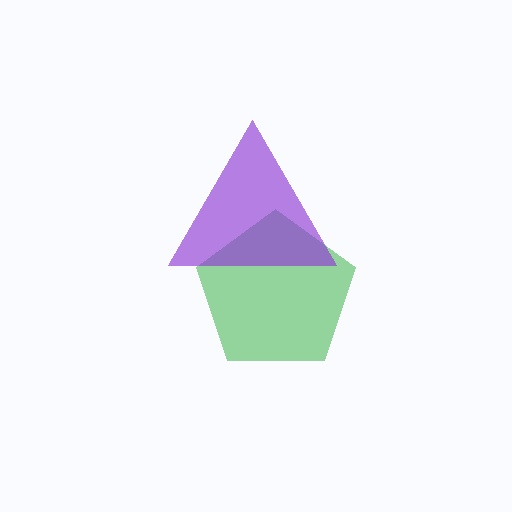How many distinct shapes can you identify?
There are 2 distinct shapes: a green pentagon, a purple triangle.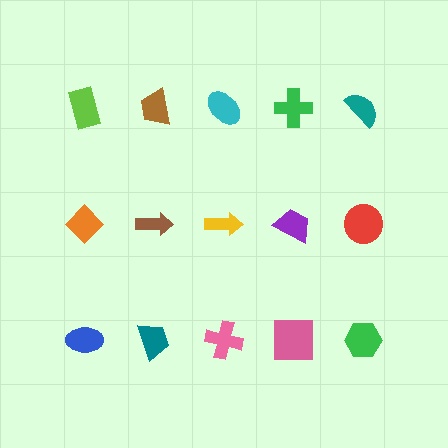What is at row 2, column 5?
A red circle.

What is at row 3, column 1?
A blue ellipse.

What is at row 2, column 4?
A purple trapezoid.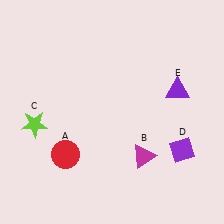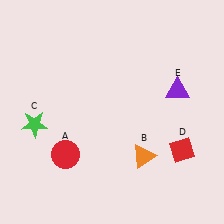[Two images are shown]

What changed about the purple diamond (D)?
In Image 1, D is purple. In Image 2, it changed to red.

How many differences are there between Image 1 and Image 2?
There are 3 differences between the two images.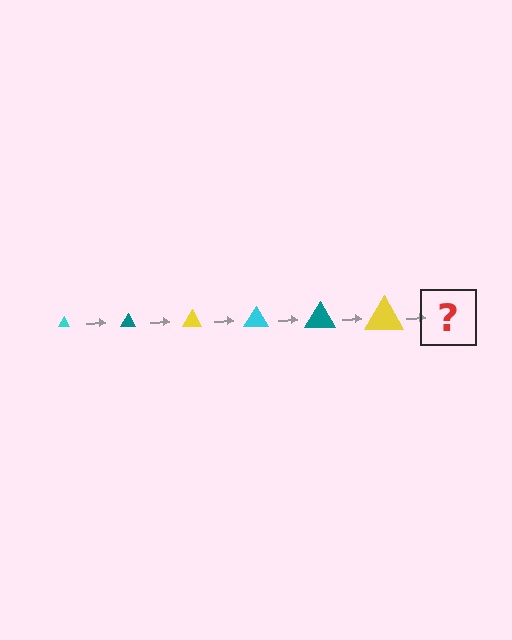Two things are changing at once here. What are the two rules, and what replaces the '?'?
The two rules are that the triangle grows larger each step and the color cycles through cyan, teal, and yellow. The '?' should be a cyan triangle, larger than the previous one.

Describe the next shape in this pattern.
It should be a cyan triangle, larger than the previous one.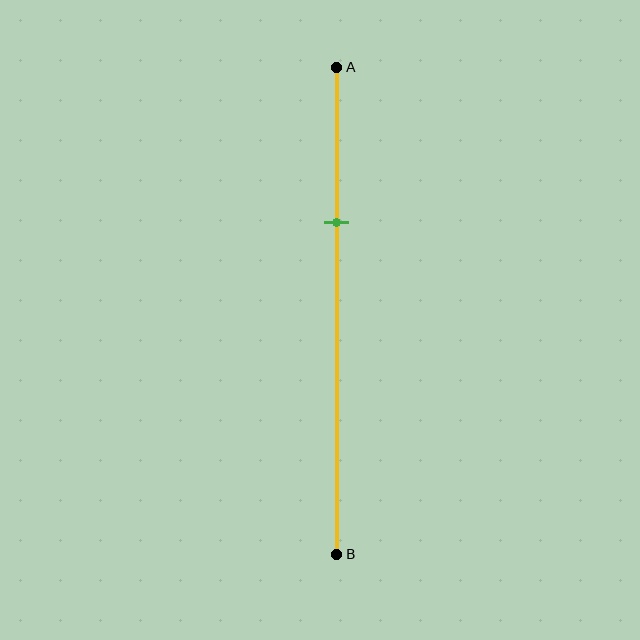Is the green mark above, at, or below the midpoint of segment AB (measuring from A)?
The green mark is above the midpoint of segment AB.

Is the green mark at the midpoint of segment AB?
No, the mark is at about 30% from A, not at the 50% midpoint.